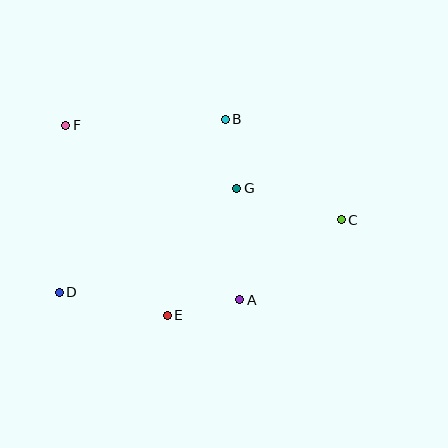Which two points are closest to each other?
Points B and G are closest to each other.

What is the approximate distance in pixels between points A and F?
The distance between A and F is approximately 247 pixels.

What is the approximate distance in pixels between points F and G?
The distance between F and G is approximately 182 pixels.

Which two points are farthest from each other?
Points C and F are farthest from each other.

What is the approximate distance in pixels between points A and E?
The distance between A and E is approximately 74 pixels.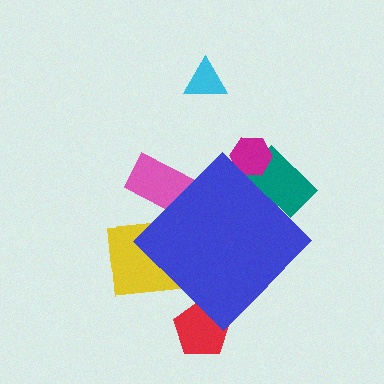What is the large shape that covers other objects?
A blue diamond.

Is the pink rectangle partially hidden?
Yes, the pink rectangle is partially hidden behind the blue diamond.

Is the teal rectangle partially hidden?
Yes, the teal rectangle is partially hidden behind the blue diamond.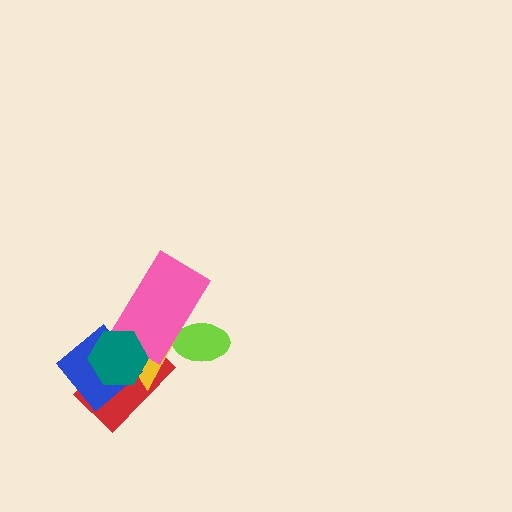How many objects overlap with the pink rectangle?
4 objects overlap with the pink rectangle.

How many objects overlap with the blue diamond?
3 objects overlap with the blue diamond.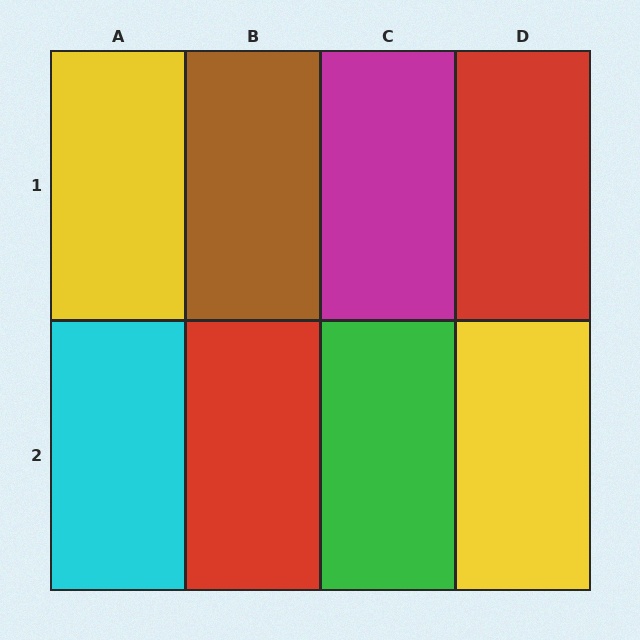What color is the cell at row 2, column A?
Cyan.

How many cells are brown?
1 cell is brown.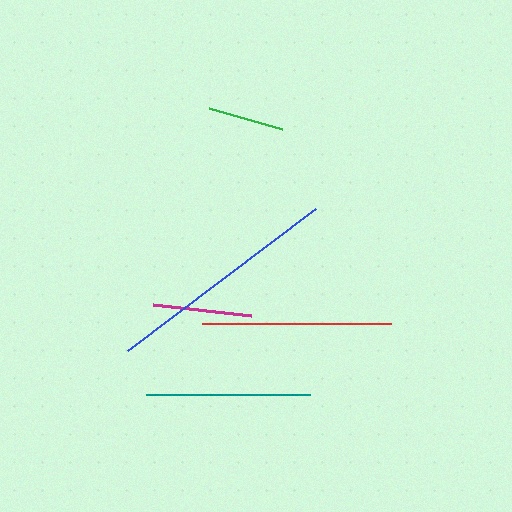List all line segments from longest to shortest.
From longest to shortest: blue, red, teal, magenta, green.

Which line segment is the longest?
The blue line is the longest at approximately 236 pixels.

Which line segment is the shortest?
The green line is the shortest at approximately 76 pixels.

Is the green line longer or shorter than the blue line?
The blue line is longer than the green line.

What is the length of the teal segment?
The teal segment is approximately 164 pixels long.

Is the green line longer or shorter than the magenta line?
The magenta line is longer than the green line.